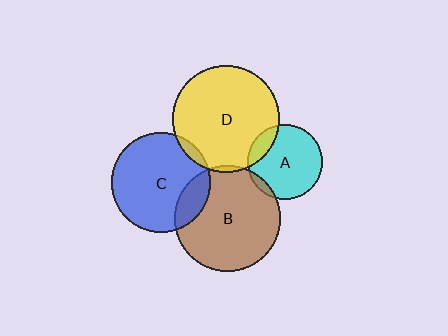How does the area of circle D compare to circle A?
Approximately 2.0 times.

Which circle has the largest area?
Circle D (yellow).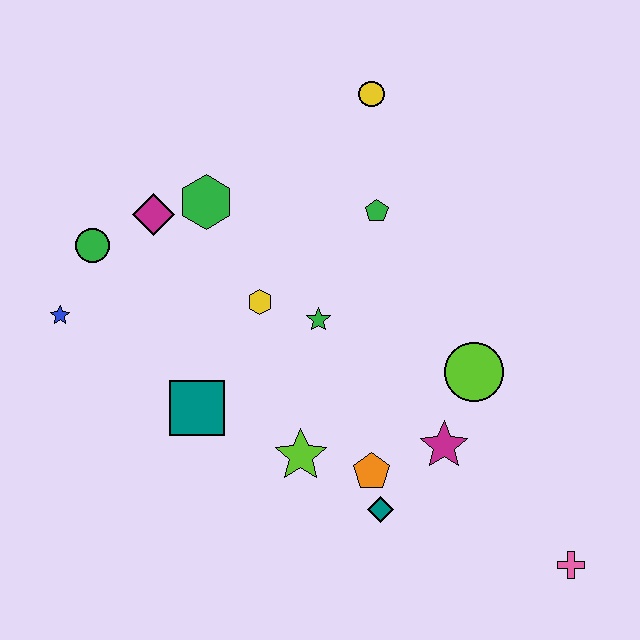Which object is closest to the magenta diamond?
The green hexagon is closest to the magenta diamond.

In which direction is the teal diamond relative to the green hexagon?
The teal diamond is below the green hexagon.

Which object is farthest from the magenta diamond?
The pink cross is farthest from the magenta diamond.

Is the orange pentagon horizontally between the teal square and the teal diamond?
Yes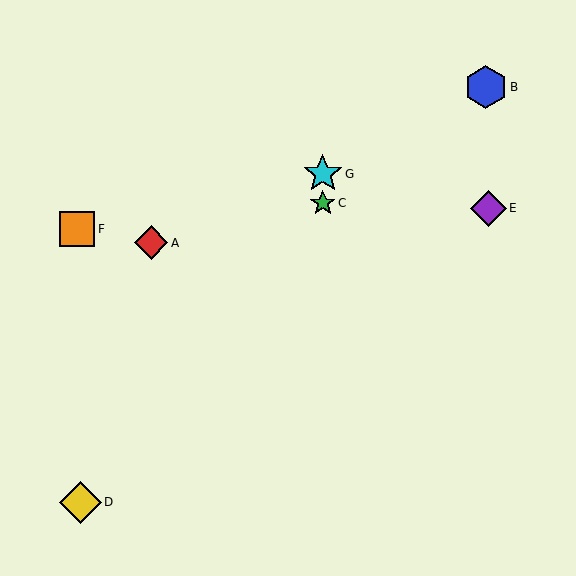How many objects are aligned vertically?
2 objects (C, G) are aligned vertically.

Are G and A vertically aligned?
No, G is at x≈323 and A is at x≈151.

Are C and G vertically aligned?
Yes, both are at x≈323.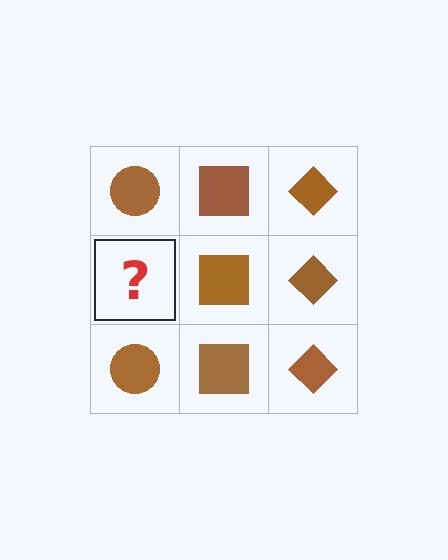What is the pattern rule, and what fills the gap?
The rule is that each column has a consistent shape. The gap should be filled with a brown circle.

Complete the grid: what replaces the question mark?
The question mark should be replaced with a brown circle.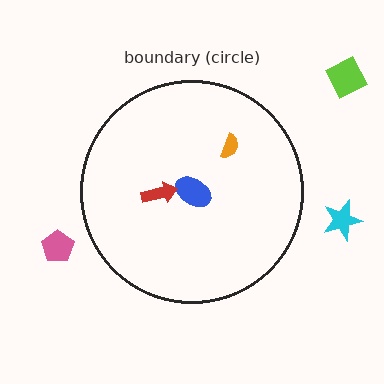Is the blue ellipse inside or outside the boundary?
Inside.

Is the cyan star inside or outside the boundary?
Outside.